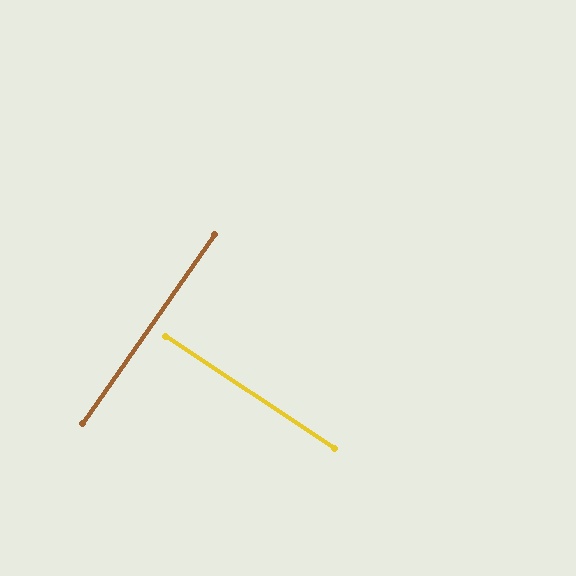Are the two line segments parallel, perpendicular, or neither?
Perpendicular — they meet at approximately 88°.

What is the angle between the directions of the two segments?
Approximately 88 degrees.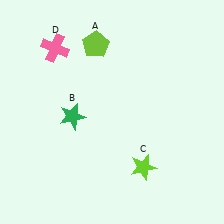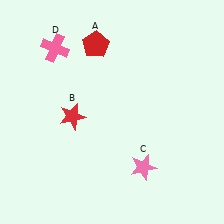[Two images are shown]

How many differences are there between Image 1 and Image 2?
There are 3 differences between the two images.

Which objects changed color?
A changed from lime to red. B changed from green to red. C changed from lime to pink.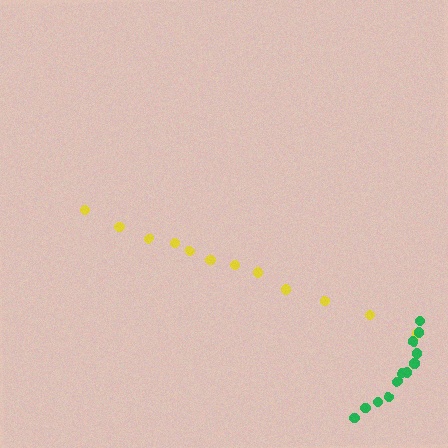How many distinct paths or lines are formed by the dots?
There are 2 distinct paths.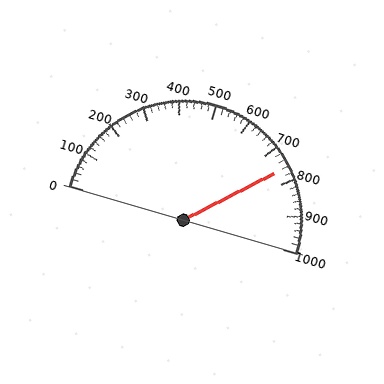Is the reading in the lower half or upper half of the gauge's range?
The reading is in the upper half of the range (0 to 1000).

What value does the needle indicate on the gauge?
The needle indicates approximately 760.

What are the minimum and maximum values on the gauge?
The gauge ranges from 0 to 1000.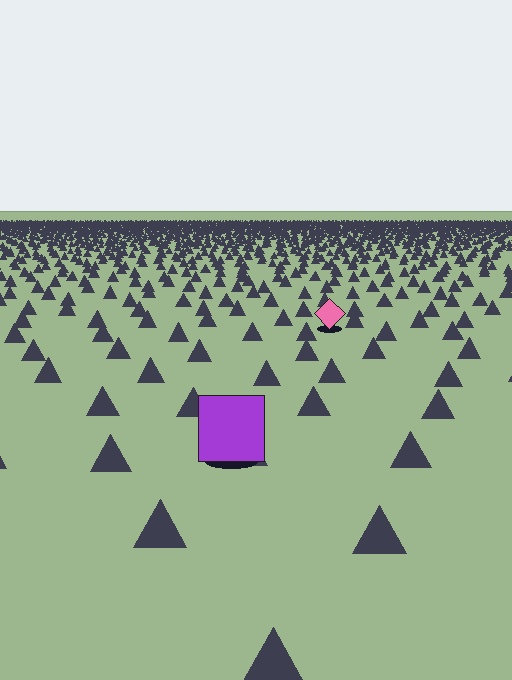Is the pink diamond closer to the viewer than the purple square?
No. The purple square is closer — you can tell from the texture gradient: the ground texture is coarser near it.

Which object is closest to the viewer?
The purple square is closest. The texture marks near it are larger and more spread out.